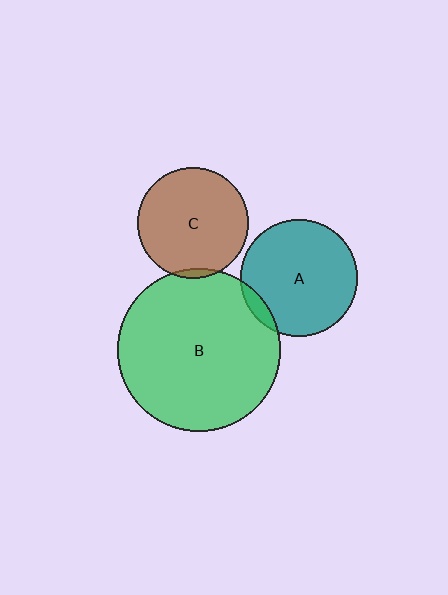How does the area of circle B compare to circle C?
Approximately 2.2 times.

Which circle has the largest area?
Circle B (green).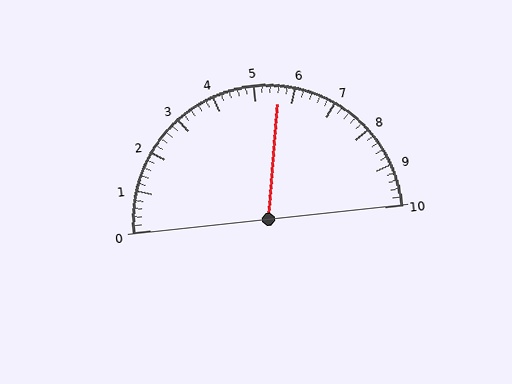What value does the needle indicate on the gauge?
The needle indicates approximately 5.6.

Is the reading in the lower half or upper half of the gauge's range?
The reading is in the upper half of the range (0 to 10).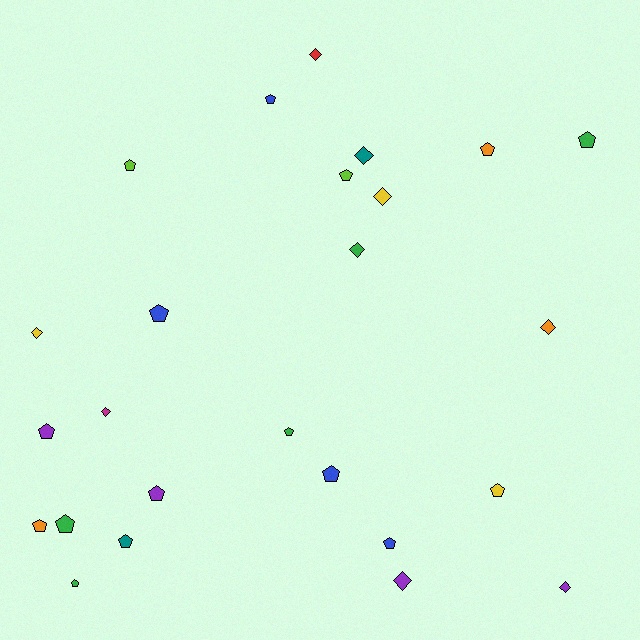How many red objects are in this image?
There is 1 red object.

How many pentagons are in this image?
There are 16 pentagons.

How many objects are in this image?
There are 25 objects.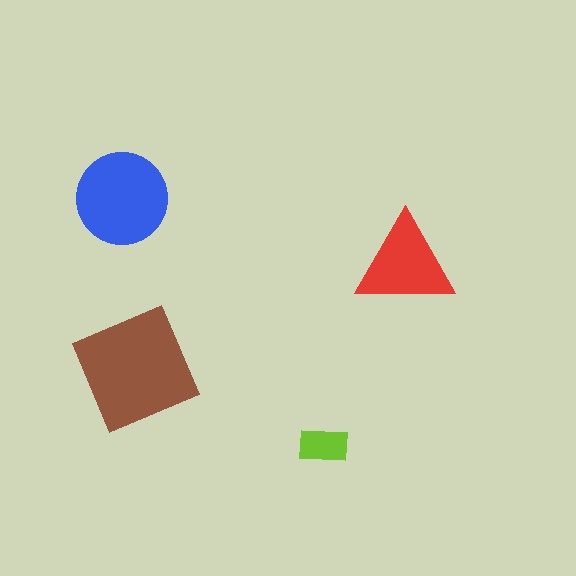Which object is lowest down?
The lime rectangle is bottommost.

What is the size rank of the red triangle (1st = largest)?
3rd.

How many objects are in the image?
There are 4 objects in the image.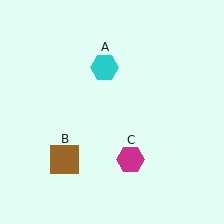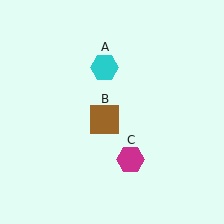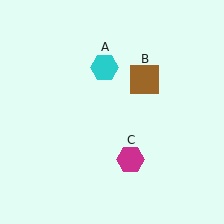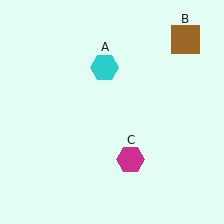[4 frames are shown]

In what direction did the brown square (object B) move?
The brown square (object B) moved up and to the right.